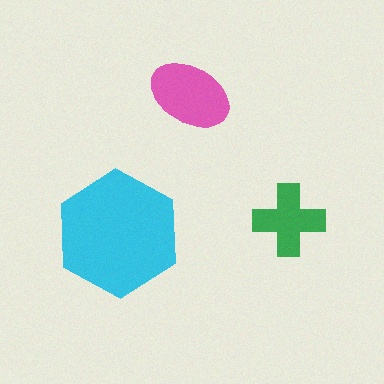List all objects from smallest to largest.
The green cross, the pink ellipse, the cyan hexagon.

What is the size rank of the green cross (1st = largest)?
3rd.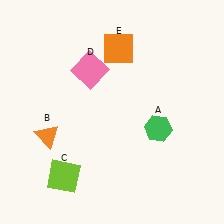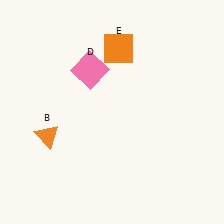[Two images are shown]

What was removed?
The lime square (C), the green hexagon (A) were removed in Image 2.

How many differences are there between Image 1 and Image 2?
There are 2 differences between the two images.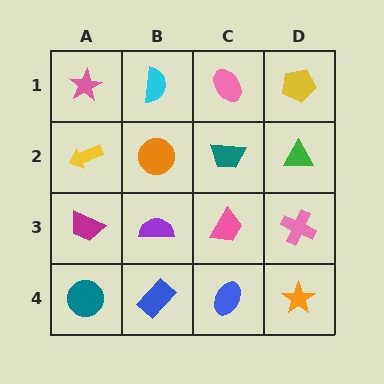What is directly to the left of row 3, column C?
A purple semicircle.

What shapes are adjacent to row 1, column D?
A green triangle (row 2, column D), a pink ellipse (row 1, column C).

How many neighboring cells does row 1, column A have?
2.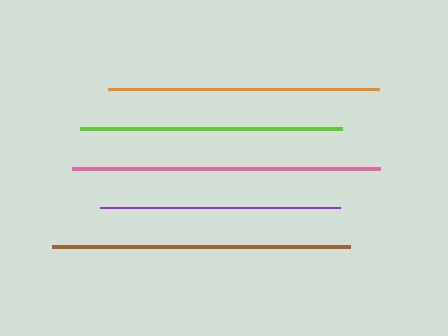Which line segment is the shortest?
The purple line is the shortest at approximately 240 pixels.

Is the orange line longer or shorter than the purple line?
The orange line is longer than the purple line.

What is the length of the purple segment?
The purple segment is approximately 240 pixels long.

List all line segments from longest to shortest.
From longest to shortest: pink, brown, orange, lime, purple.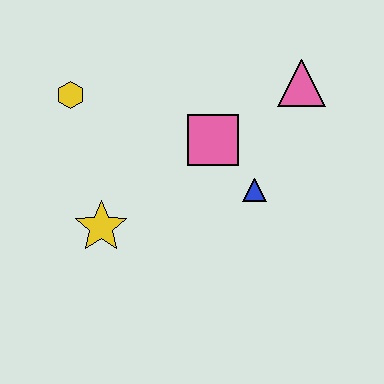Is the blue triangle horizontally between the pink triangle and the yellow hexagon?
Yes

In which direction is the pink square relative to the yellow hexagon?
The pink square is to the right of the yellow hexagon.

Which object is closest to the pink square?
The blue triangle is closest to the pink square.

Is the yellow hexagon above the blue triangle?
Yes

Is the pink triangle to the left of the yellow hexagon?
No